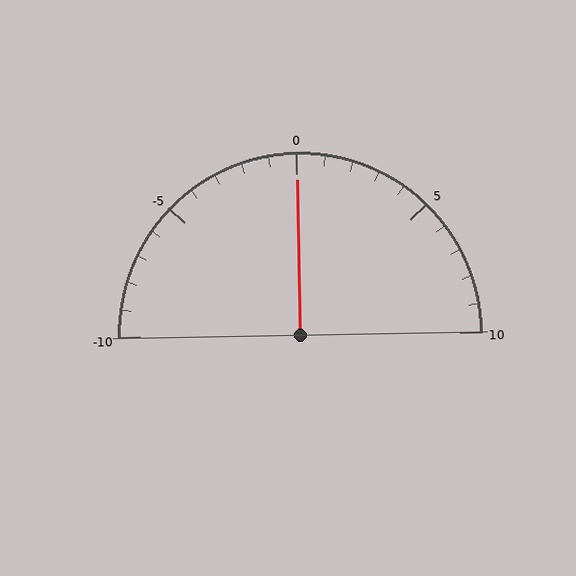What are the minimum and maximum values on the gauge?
The gauge ranges from -10 to 10.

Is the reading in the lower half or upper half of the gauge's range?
The reading is in the upper half of the range (-10 to 10).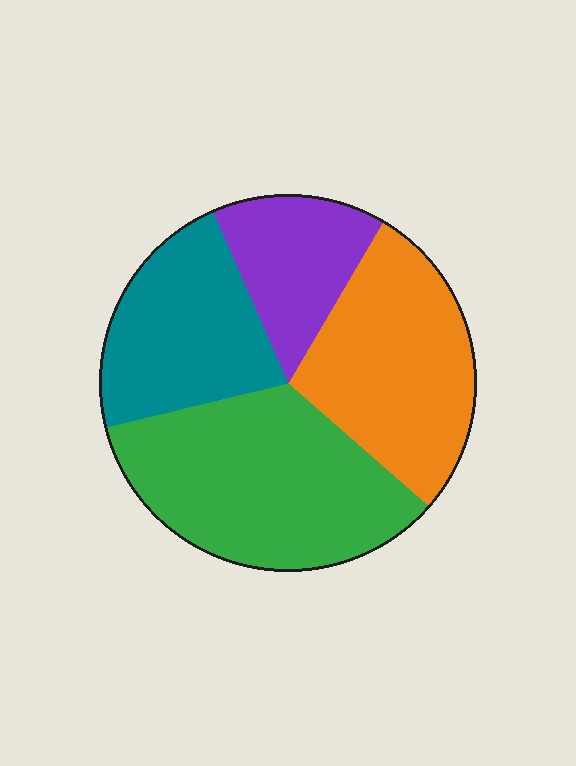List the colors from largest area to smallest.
From largest to smallest: green, orange, teal, purple.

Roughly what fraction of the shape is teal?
Teal covers 22% of the shape.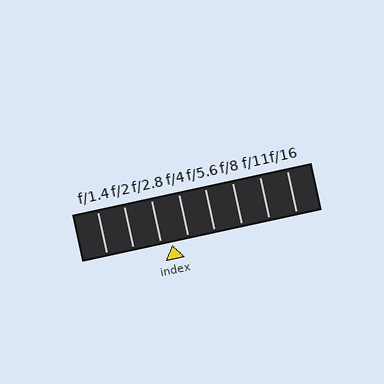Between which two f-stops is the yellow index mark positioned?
The index mark is between f/2.8 and f/4.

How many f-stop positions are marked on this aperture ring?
There are 8 f-stop positions marked.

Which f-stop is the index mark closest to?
The index mark is closest to f/2.8.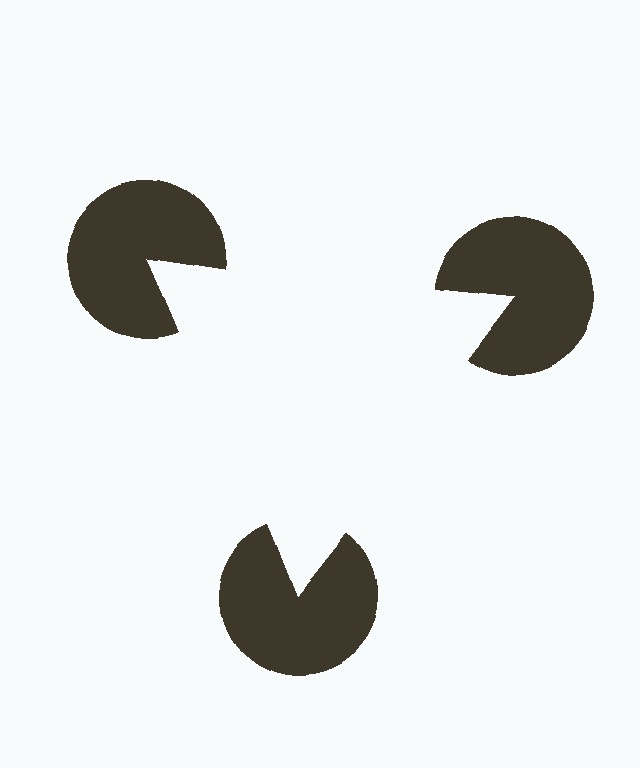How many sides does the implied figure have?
3 sides.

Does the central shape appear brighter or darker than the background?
It typically appears slightly brighter than the background, even though no actual brightness change is drawn.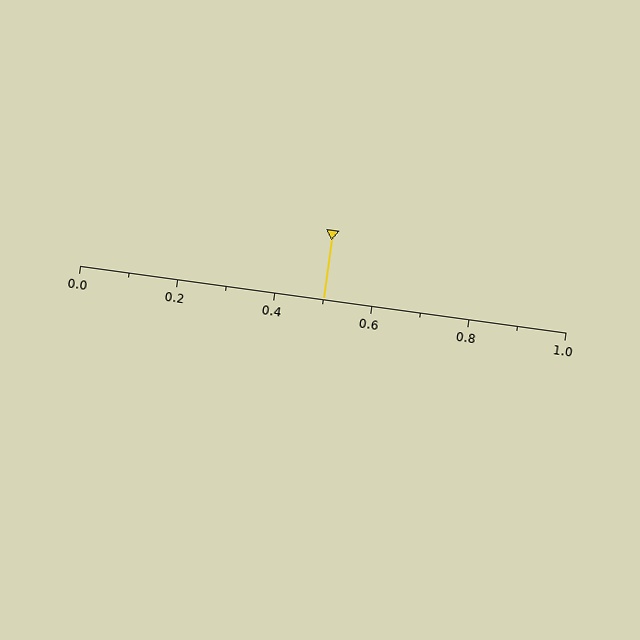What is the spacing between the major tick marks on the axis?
The major ticks are spaced 0.2 apart.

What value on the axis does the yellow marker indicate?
The marker indicates approximately 0.5.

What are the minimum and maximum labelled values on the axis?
The axis runs from 0.0 to 1.0.